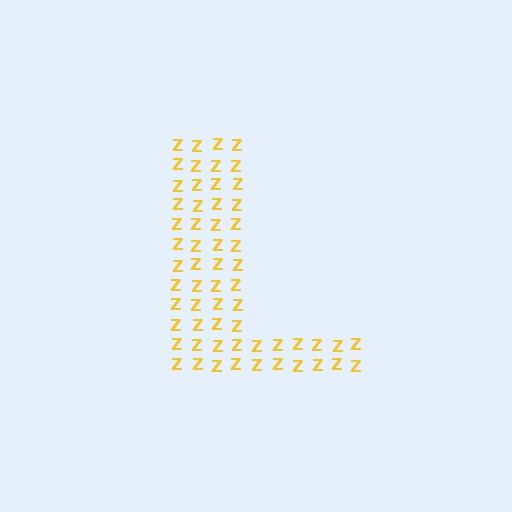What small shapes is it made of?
It is made of small letter Z's.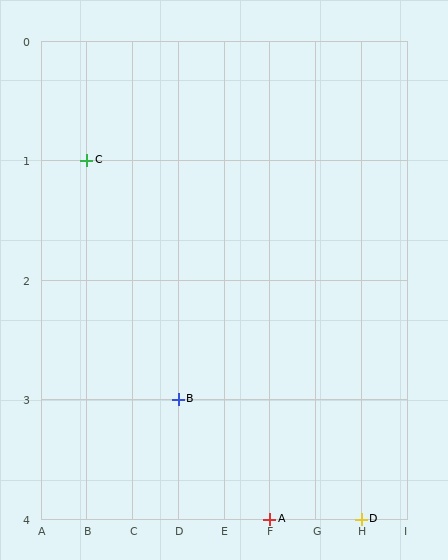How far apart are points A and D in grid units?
Points A and D are 2 columns apart.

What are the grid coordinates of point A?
Point A is at grid coordinates (F, 4).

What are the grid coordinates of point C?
Point C is at grid coordinates (B, 1).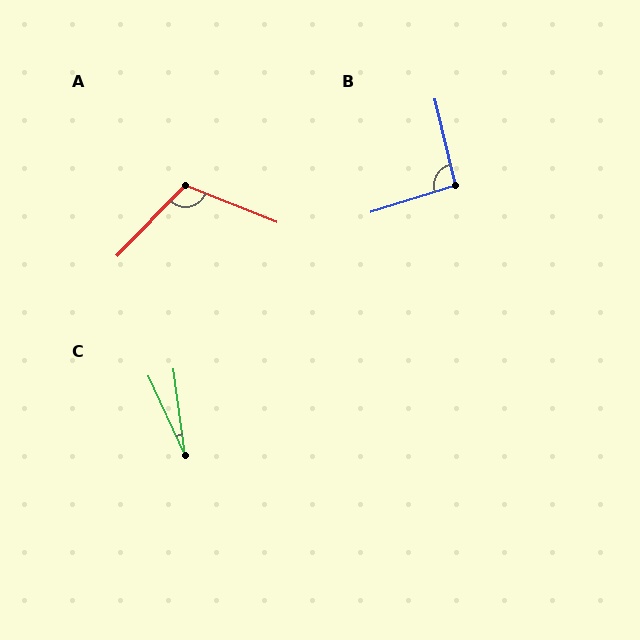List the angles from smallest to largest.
C (17°), B (94°), A (113°).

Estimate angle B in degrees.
Approximately 94 degrees.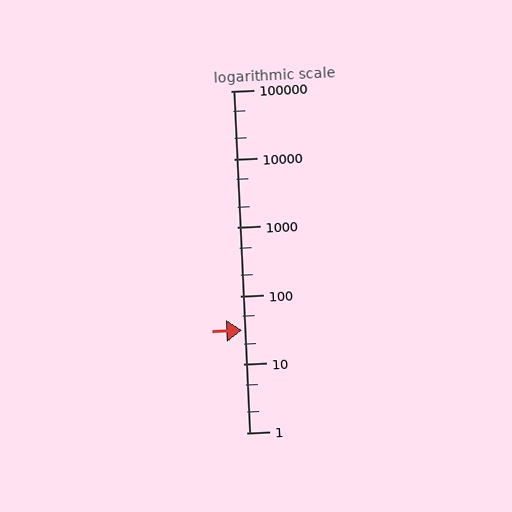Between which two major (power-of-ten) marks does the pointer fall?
The pointer is between 10 and 100.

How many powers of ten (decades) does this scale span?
The scale spans 5 decades, from 1 to 100000.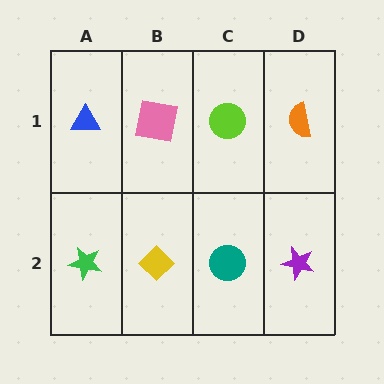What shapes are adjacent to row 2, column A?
A blue triangle (row 1, column A), a yellow diamond (row 2, column B).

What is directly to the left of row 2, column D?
A teal circle.